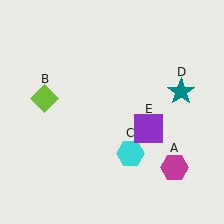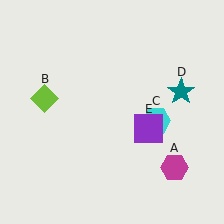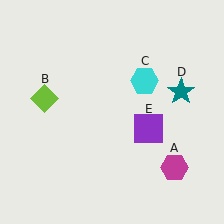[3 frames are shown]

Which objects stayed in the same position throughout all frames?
Magenta hexagon (object A) and lime diamond (object B) and teal star (object D) and purple square (object E) remained stationary.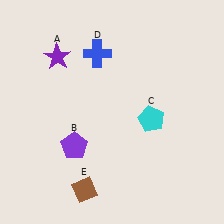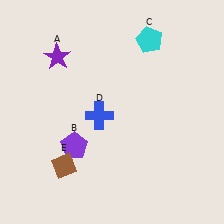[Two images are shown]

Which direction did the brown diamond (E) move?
The brown diamond (E) moved up.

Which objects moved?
The objects that moved are: the cyan pentagon (C), the blue cross (D), the brown diamond (E).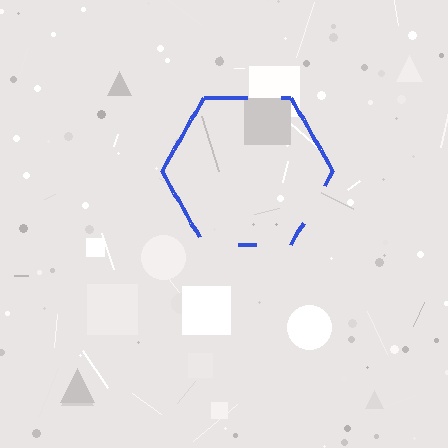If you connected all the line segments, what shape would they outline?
They would outline a hexagon.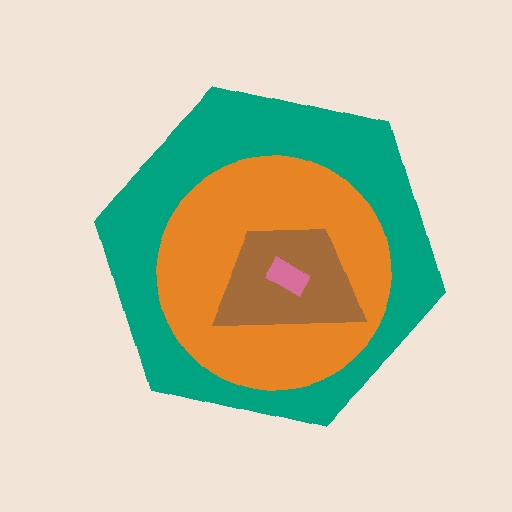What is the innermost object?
The pink rectangle.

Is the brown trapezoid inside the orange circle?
Yes.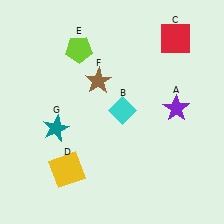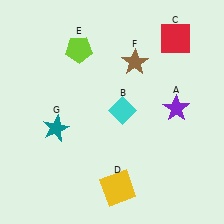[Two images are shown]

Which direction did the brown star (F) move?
The brown star (F) moved right.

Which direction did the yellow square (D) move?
The yellow square (D) moved right.